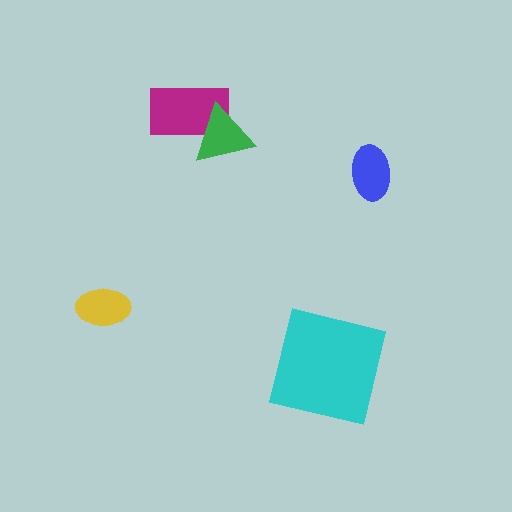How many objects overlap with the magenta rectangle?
1 object overlaps with the magenta rectangle.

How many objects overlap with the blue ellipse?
0 objects overlap with the blue ellipse.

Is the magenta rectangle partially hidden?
Yes, it is partially covered by another shape.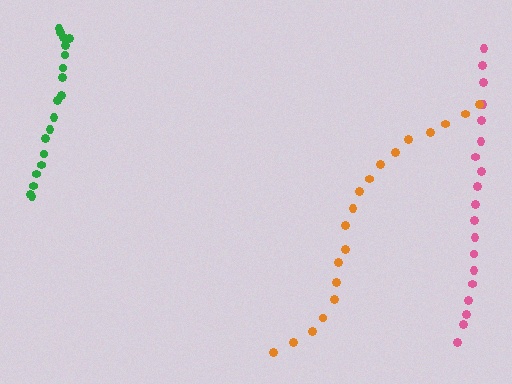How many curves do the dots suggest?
There are 3 distinct paths.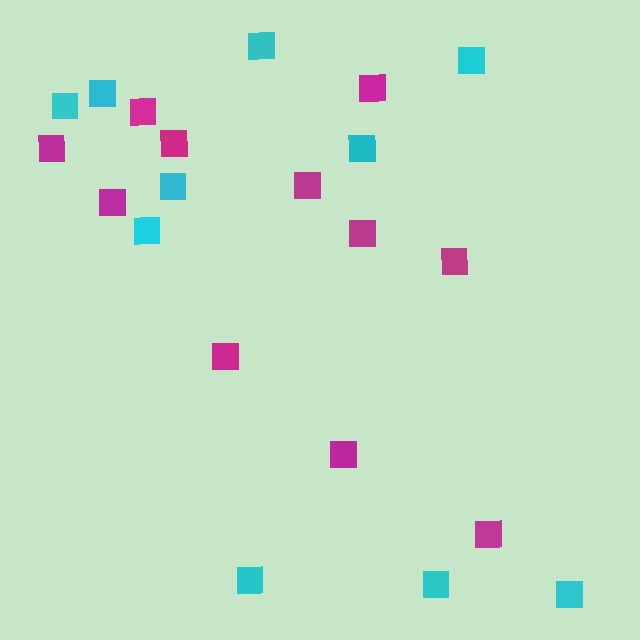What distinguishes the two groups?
There are 2 groups: one group of cyan squares (10) and one group of magenta squares (11).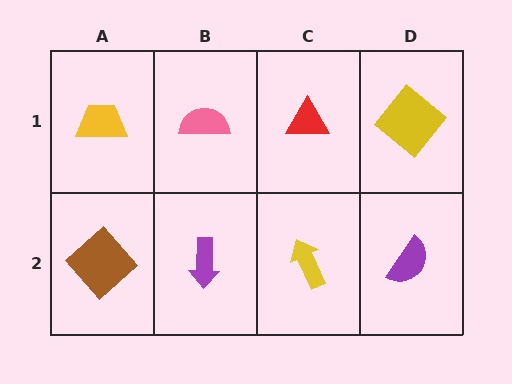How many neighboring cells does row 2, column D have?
2.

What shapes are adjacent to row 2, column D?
A yellow diamond (row 1, column D), a yellow arrow (row 2, column C).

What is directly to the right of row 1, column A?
A pink semicircle.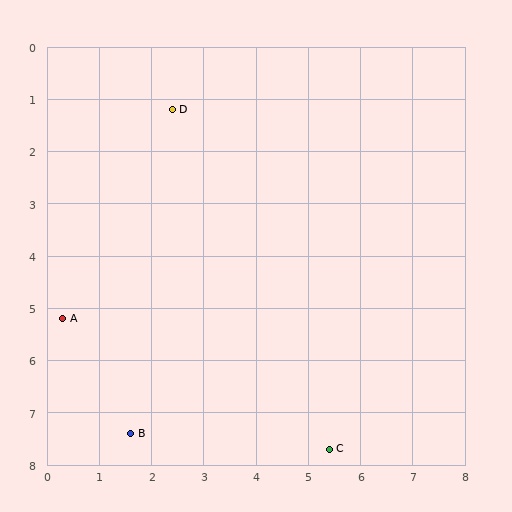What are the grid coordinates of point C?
Point C is at approximately (5.4, 7.7).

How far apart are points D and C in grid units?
Points D and C are about 7.2 grid units apart.